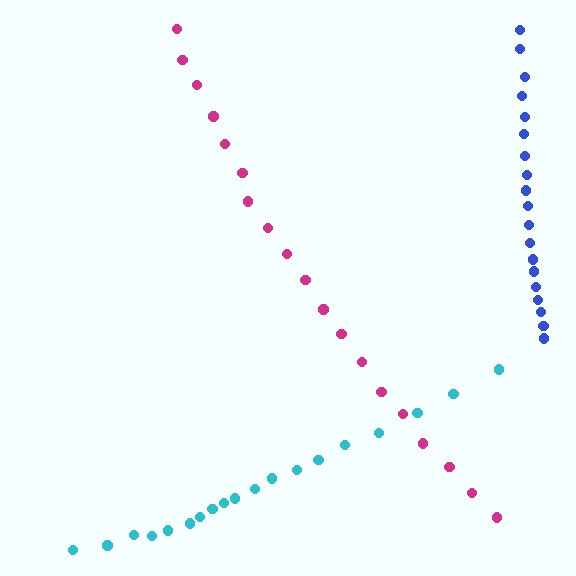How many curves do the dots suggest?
There are 3 distinct paths.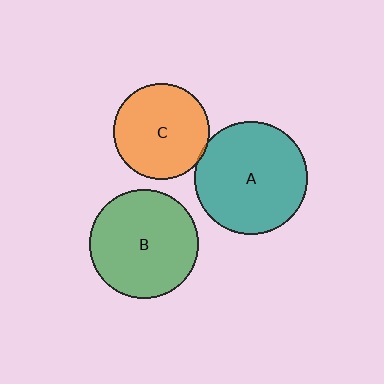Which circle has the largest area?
Circle A (teal).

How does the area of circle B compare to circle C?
Approximately 1.3 times.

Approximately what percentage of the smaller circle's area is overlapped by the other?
Approximately 5%.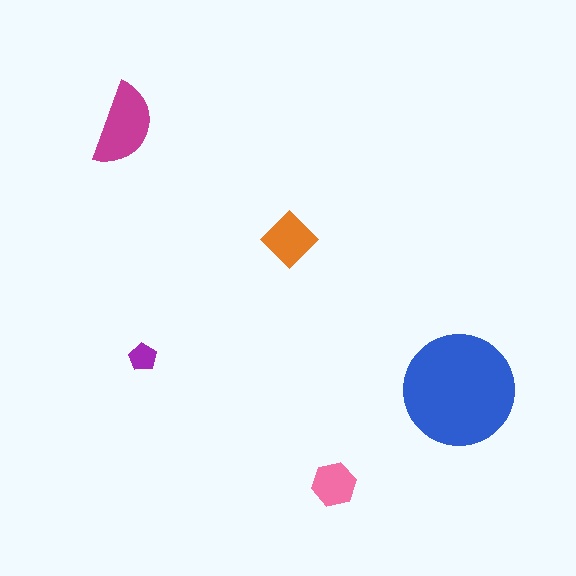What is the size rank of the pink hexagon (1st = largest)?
4th.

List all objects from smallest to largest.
The purple pentagon, the pink hexagon, the orange diamond, the magenta semicircle, the blue circle.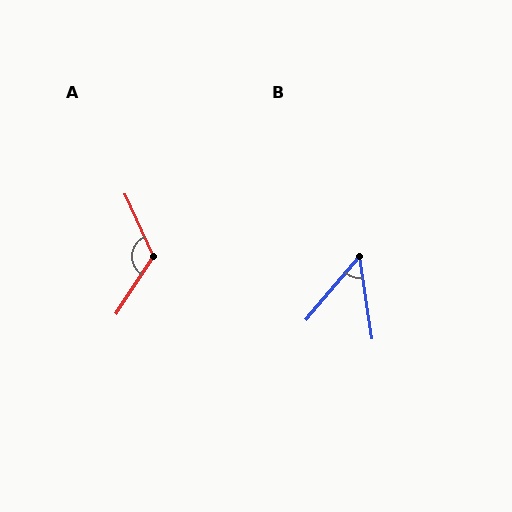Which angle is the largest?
A, at approximately 122 degrees.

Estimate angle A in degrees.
Approximately 122 degrees.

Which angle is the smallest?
B, at approximately 49 degrees.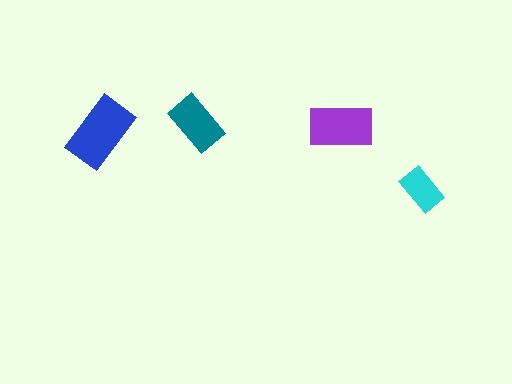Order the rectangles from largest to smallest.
the blue one, the purple one, the teal one, the cyan one.